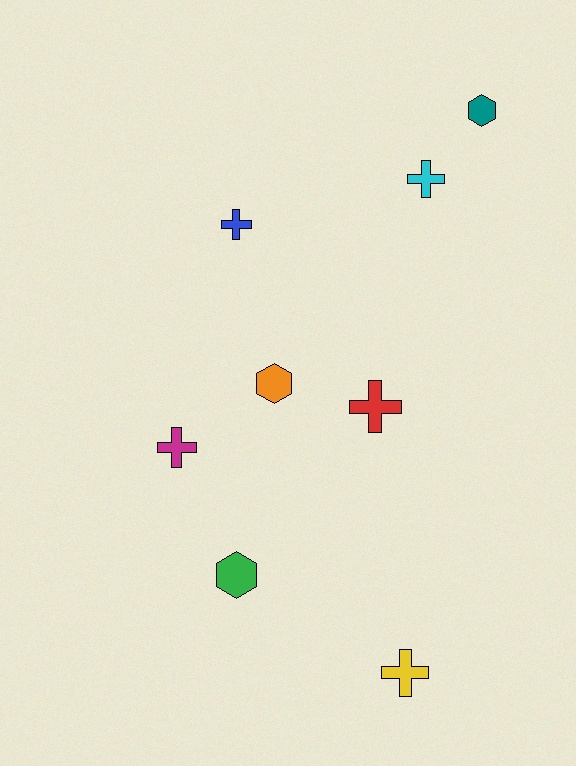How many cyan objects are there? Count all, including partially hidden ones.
There is 1 cyan object.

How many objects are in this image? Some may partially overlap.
There are 8 objects.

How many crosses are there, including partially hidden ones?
There are 5 crosses.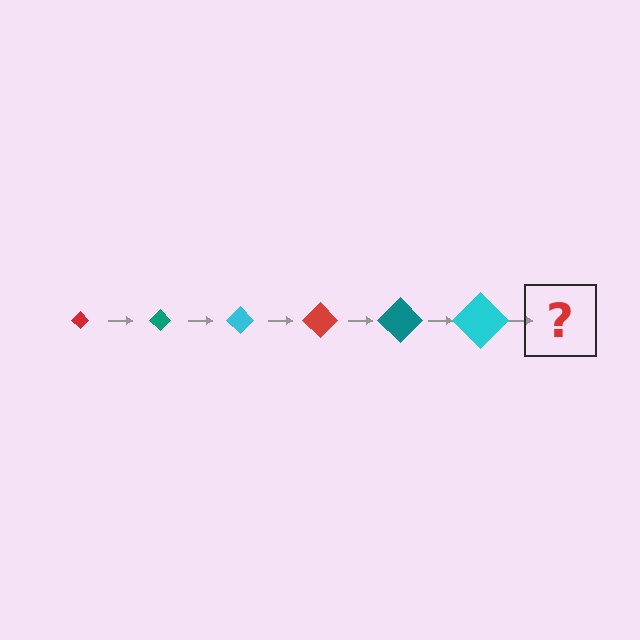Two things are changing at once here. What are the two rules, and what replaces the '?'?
The two rules are that the diamond grows larger each step and the color cycles through red, teal, and cyan. The '?' should be a red diamond, larger than the previous one.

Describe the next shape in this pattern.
It should be a red diamond, larger than the previous one.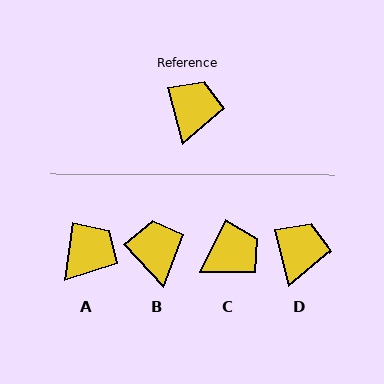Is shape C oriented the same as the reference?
No, it is off by about 41 degrees.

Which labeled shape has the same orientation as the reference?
D.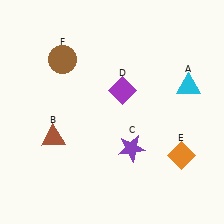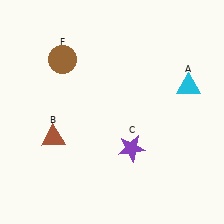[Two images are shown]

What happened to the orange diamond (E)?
The orange diamond (E) was removed in Image 2. It was in the bottom-right area of Image 1.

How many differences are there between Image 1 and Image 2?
There are 2 differences between the two images.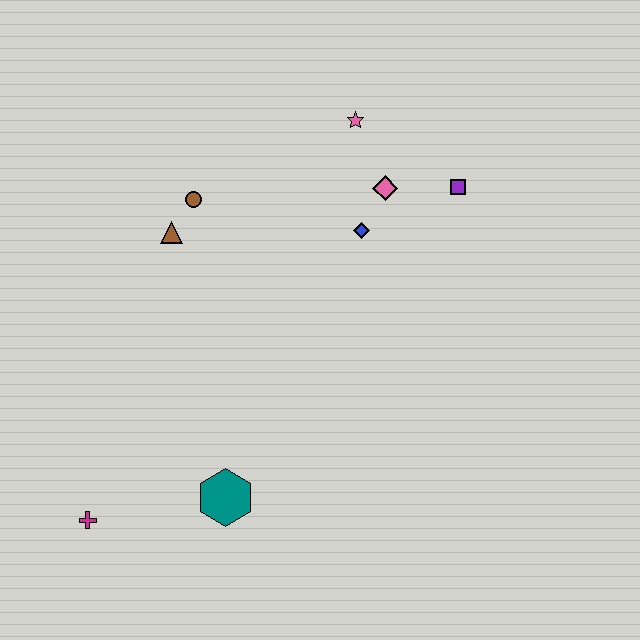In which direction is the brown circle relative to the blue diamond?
The brown circle is to the left of the blue diamond.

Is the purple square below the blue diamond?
No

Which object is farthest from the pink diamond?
The magenta cross is farthest from the pink diamond.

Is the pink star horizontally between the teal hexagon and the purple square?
Yes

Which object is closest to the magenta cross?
The teal hexagon is closest to the magenta cross.